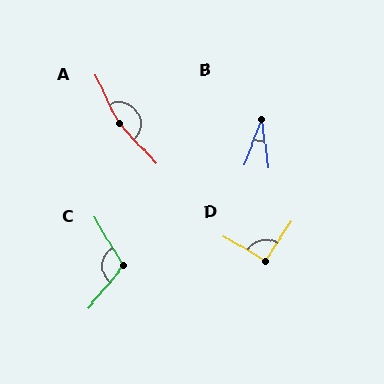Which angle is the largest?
A, at approximately 163 degrees.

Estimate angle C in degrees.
Approximately 109 degrees.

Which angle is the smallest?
B, at approximately 28 degrees.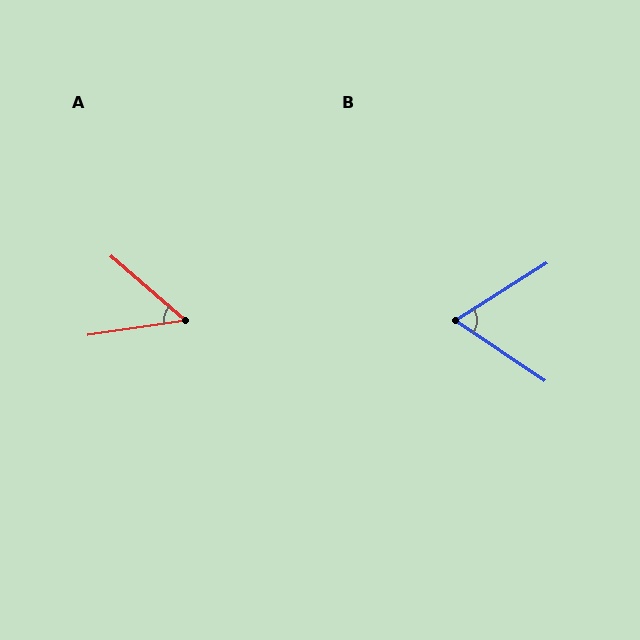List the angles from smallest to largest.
A (49°), B (66°).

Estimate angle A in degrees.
Approximately 49 degrees.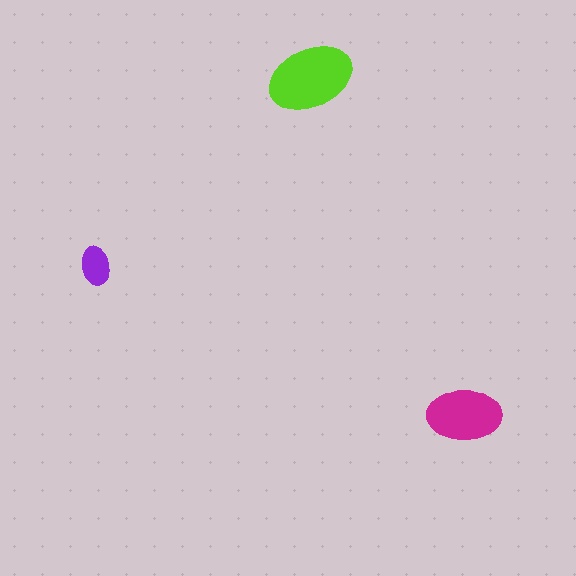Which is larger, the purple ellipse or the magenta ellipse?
The magenta one.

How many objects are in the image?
There are 3 objects in the image.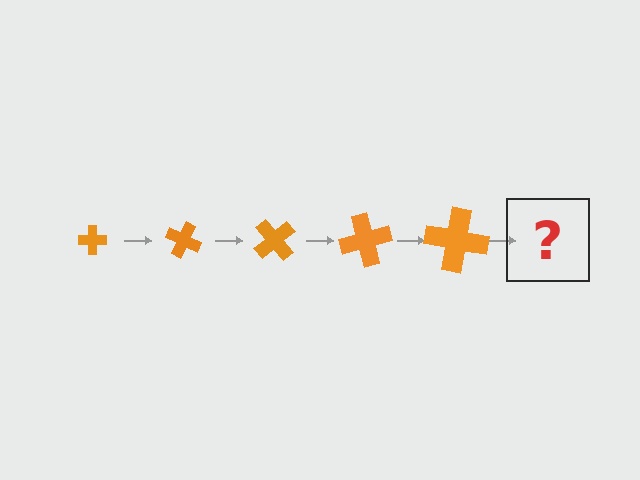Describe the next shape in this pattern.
It should be a cross, larger than the previous one and rotated 125 degrees from the start.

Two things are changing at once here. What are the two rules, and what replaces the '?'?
The two rules are that the cross grows larger each step and it rotates 25 degrees each step. The '?' should be a cross, larger than the previous one and rotated 125 degrees from the start.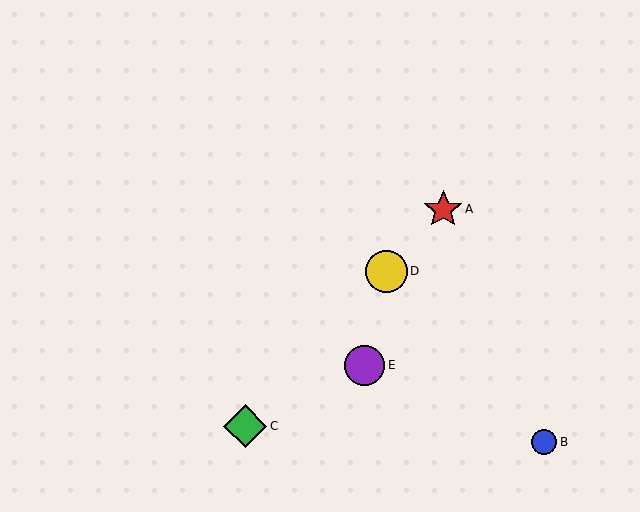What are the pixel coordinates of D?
Object D is at (386, 271).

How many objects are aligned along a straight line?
3 objects (A, C, D) are aligned along a straight line.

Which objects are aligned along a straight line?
Objects A, C, D are aligned along a straight line.